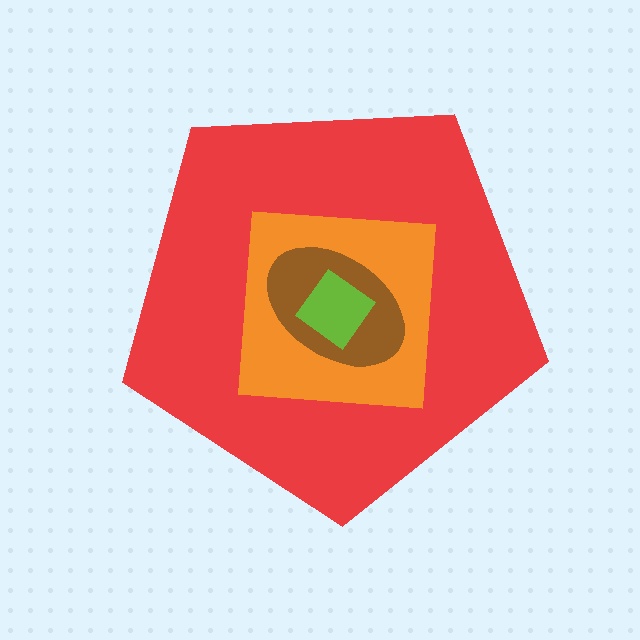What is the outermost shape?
The red pentagon.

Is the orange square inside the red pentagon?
Yes.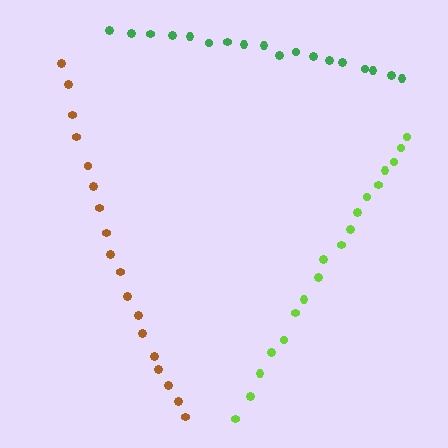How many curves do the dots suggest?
There are 3 distinct paths.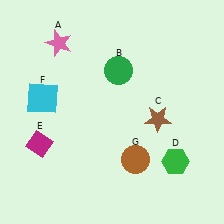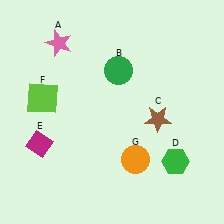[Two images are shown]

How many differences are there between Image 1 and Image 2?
There are 2 differences between the two images.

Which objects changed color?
F changed from cyan to lime. G changed from brown to orange.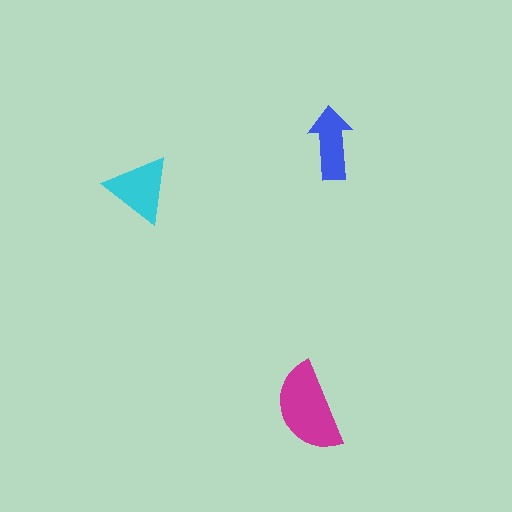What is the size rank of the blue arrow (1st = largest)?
3rd.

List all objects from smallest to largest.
The blue arrow, the cyan triangle, the magenta semicircle.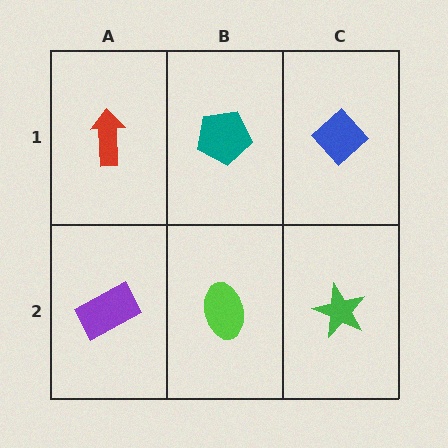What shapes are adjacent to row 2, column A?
A red arrow (row 1, column A), a lime ellipse (row 2, column B).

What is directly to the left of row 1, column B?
A red arrow.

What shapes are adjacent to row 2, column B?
A teal pentagon (row 1, column B), a purple rectangle (row 2, column A), a green star (row 2, column C).